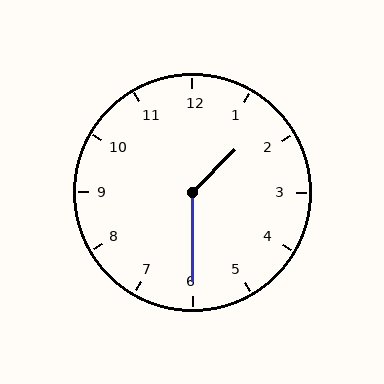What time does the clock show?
1:30.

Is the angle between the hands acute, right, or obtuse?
It is obtuse.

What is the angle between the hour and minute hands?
Approximately 135 degrees.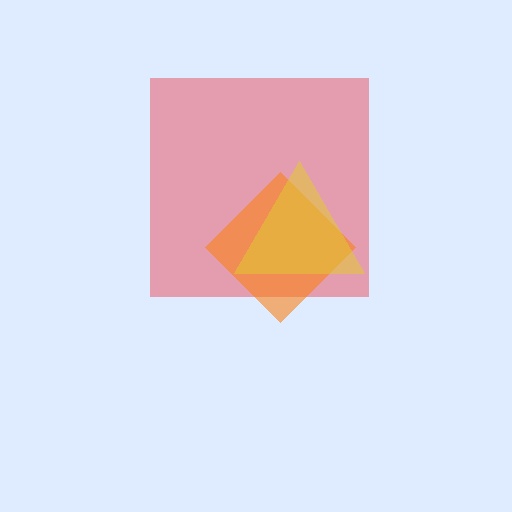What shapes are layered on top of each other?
The layered shapes are: a red square, an orange diamond, a yellow triangle.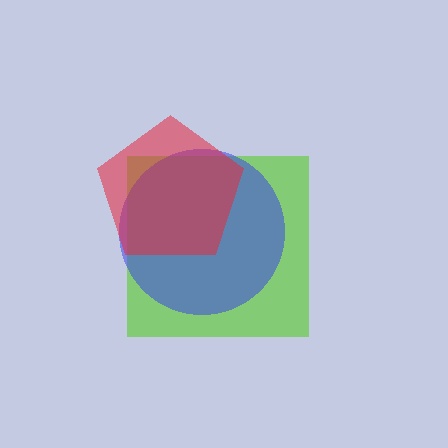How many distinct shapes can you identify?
There are 3 distinct shapes: a lime square, a blue circle, a red pentagon.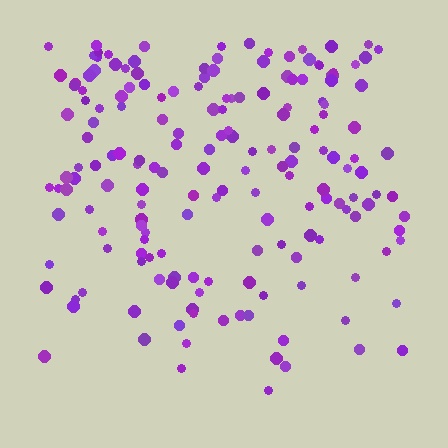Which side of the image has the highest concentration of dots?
The top.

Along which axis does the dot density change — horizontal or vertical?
Vertical.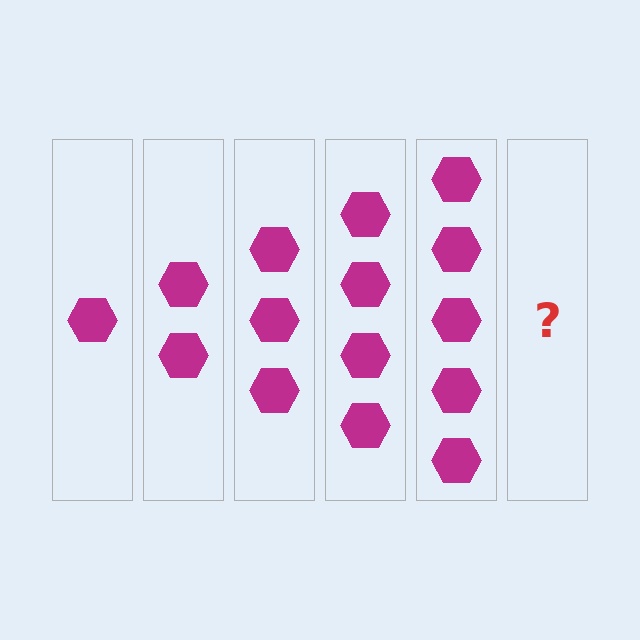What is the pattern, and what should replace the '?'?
The pattern is that each step adds one more hexagon. The '?' should be 6 hexagons.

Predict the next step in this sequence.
The next step is 6 hexagons.